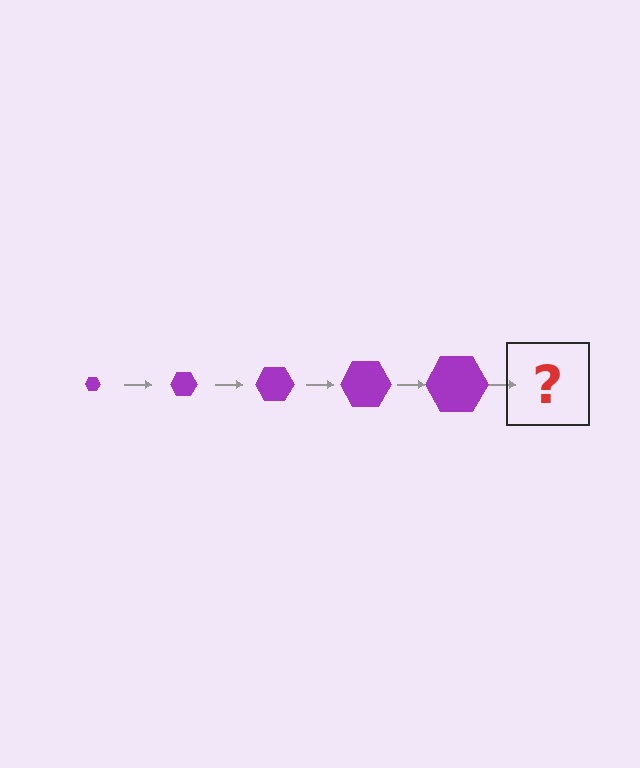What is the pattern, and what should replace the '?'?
The pattern is that the hexagon gets progressively larger each step. The '?' should be a purple hexagon, larger than the previous one.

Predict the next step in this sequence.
The next step is a purple hexagon, larger than the previous one.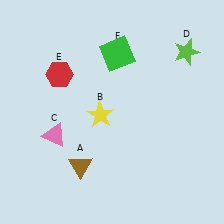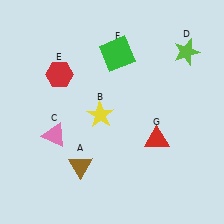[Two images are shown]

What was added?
A red triangle (G) was added in Image 2.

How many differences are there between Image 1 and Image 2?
There is 1 difference between the two images.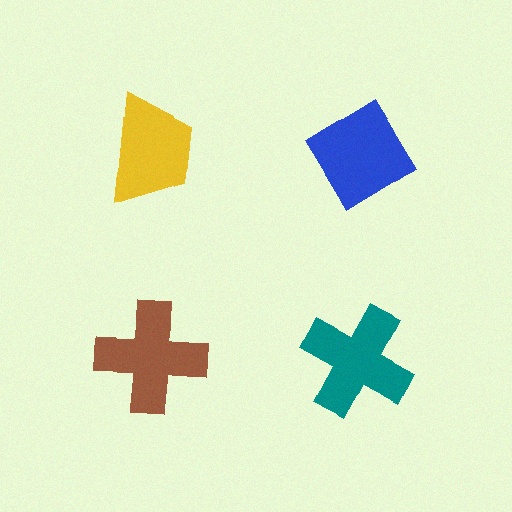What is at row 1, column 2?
A blue diamond.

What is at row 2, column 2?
A teal cross.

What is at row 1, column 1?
A yellow trapezoid.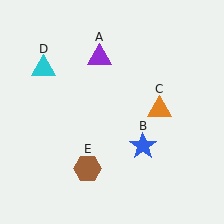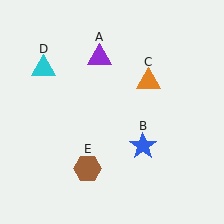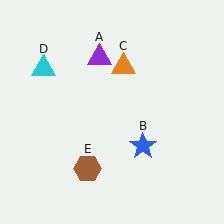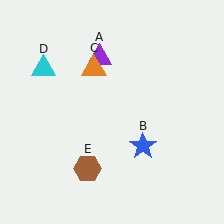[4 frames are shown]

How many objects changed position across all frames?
1 object changed position: orange triangle (object C).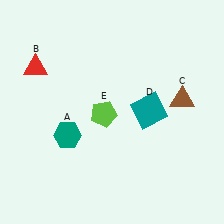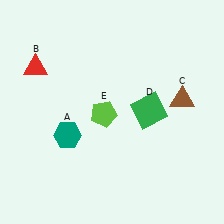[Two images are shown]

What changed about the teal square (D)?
In Image 1, D is teal. In Image 2, it changed to green.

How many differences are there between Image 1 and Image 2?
There is 1 difference between the two images.